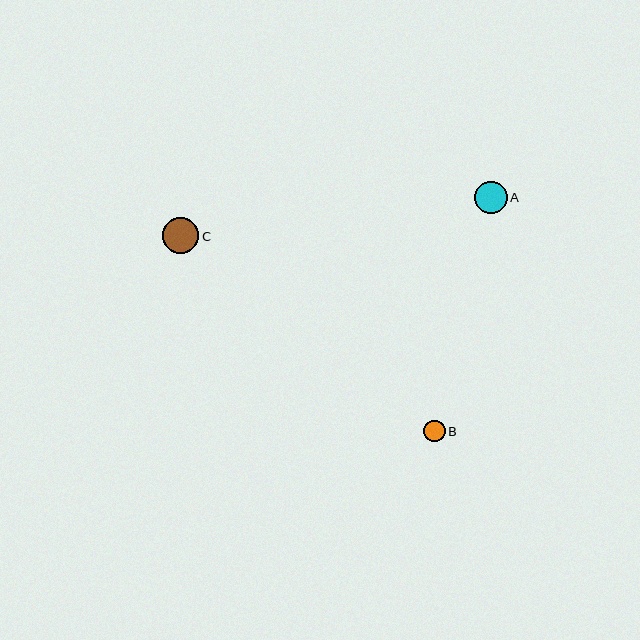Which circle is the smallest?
Circle B is the smallest with a size of approximately 21 pixels.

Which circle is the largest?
Circle C is the largest with a size of approximately 36 pixels.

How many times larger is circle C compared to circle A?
Circle C is approximately 1.1 times the size of circle A.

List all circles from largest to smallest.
From largest to smallest: C, A, B.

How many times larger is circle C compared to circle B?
Circle C is approximately 1.7 times the size of circle B.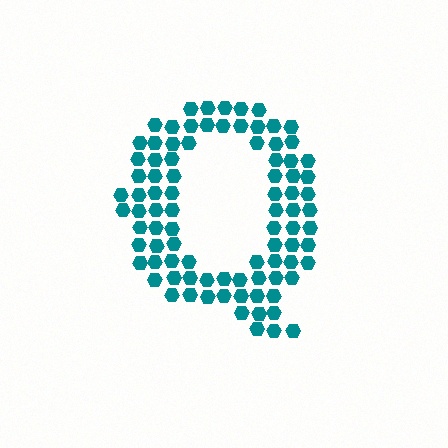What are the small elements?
The small elements are hexagons.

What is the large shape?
The large shape is the letter Q.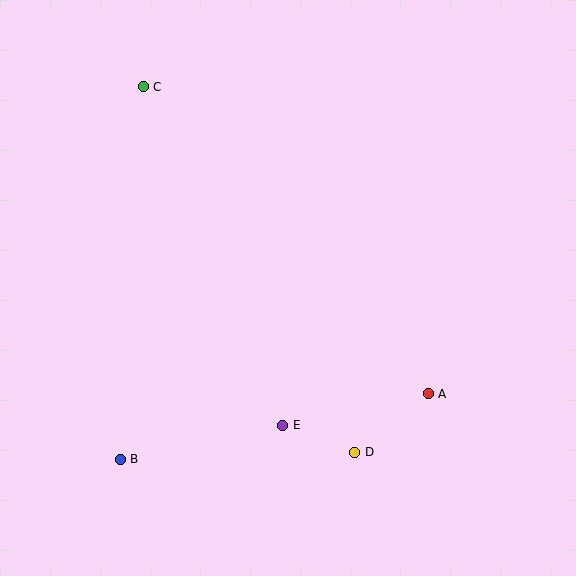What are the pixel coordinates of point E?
Point E is at (283, 425).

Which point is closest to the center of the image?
Point E at (283, 425) is closest to the center.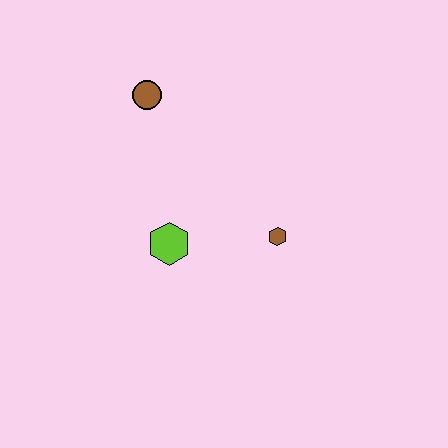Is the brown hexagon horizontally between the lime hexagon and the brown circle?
No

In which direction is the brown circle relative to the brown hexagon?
The brown circle is above the brown hexagon.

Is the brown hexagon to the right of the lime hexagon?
Yes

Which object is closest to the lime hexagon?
The brown hexagon is closest to the lime hexagon.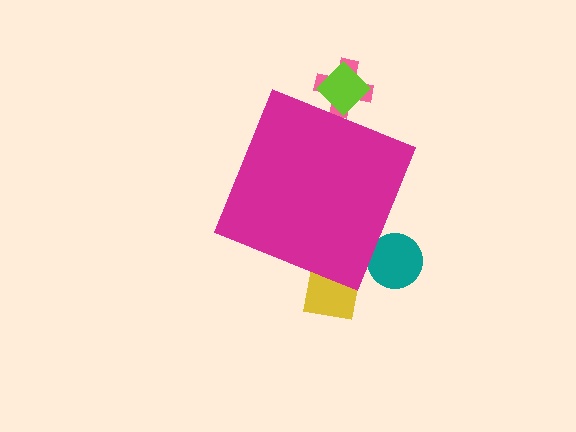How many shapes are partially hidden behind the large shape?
4 shapes are partially hidden.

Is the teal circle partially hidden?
Yes, the teal circle is partially hidden behind the magenta diamond.